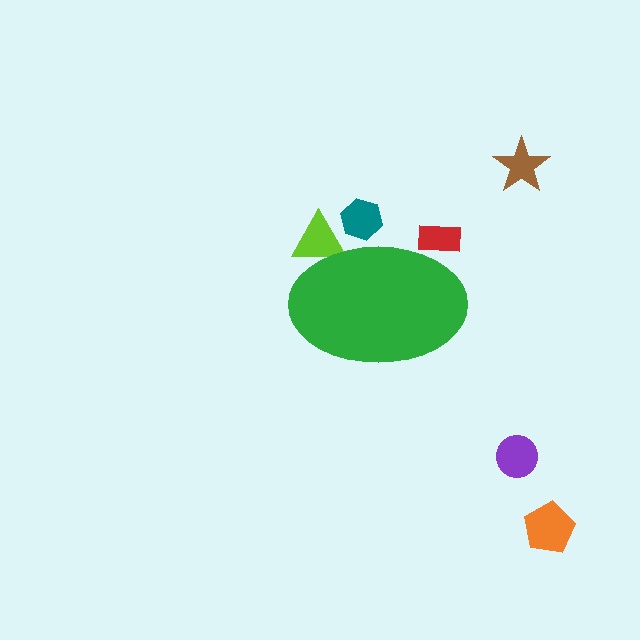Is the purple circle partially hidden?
No, the purple circle is fully visible.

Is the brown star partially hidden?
No, the brown star is fully visible.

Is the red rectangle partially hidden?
Yes, the red rectangle is partially hidden behind the green ellipse.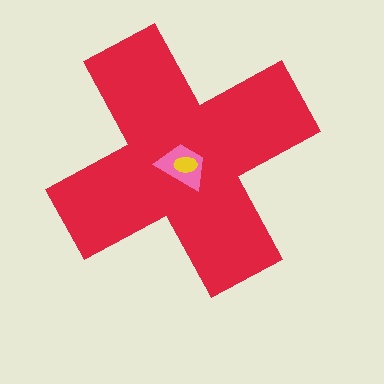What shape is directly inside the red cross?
The pink trapezoid.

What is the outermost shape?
The red cross.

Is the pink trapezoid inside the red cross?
Yes.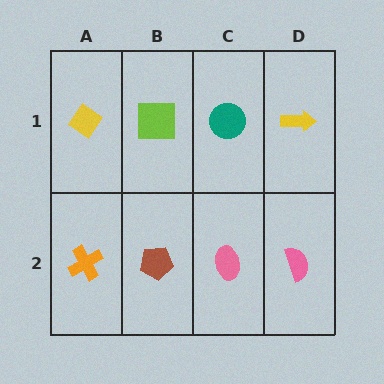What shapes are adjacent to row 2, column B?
A lime square (row 1, column B), an orange cross (row 2, column A), a pink ellipse (row 2, column C).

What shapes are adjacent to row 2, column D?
A yellow arrow (row 1, column D), a pink ellipse (row 2, column C).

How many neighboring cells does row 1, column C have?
3.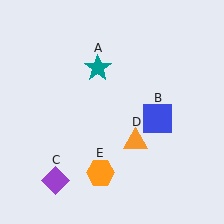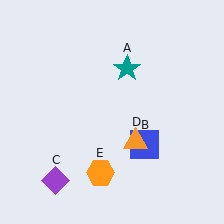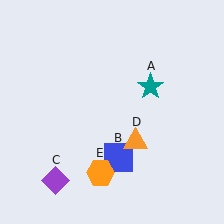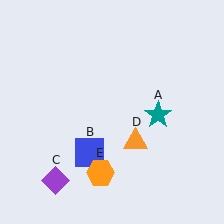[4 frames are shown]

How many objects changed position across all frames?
2 objects changed position: teal star (object A), blue square (object B).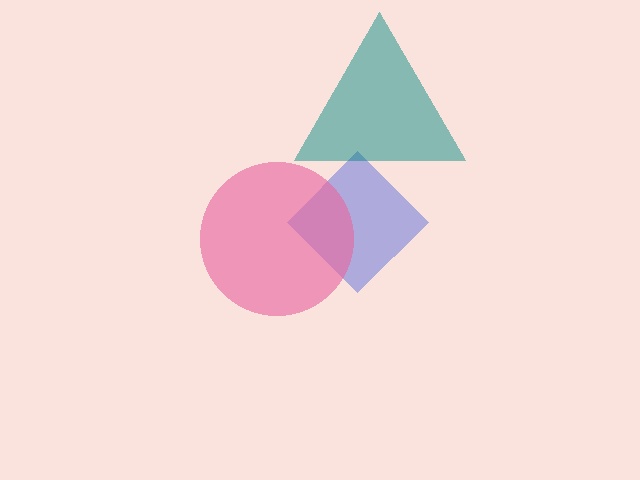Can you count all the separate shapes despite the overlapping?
Yes, there are 3 separate shapes.